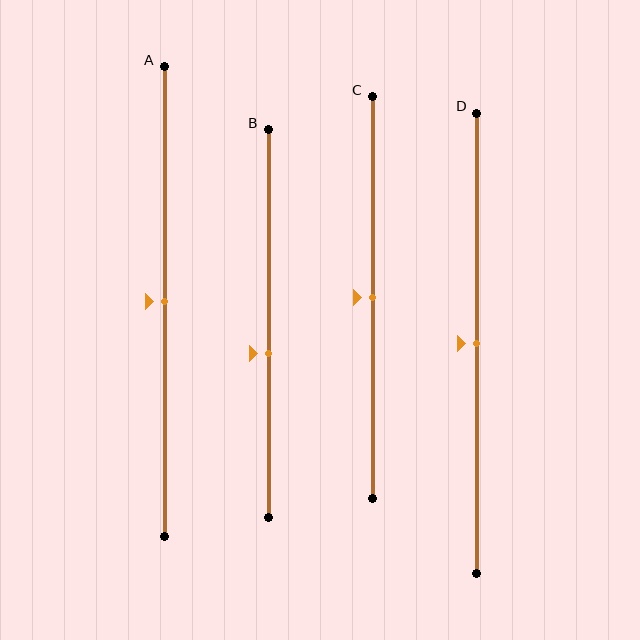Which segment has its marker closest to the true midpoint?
Segment A has its marker closest to the true midpoint.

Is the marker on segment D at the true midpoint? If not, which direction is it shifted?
Yes, the marker on segment D is at the true midpoint.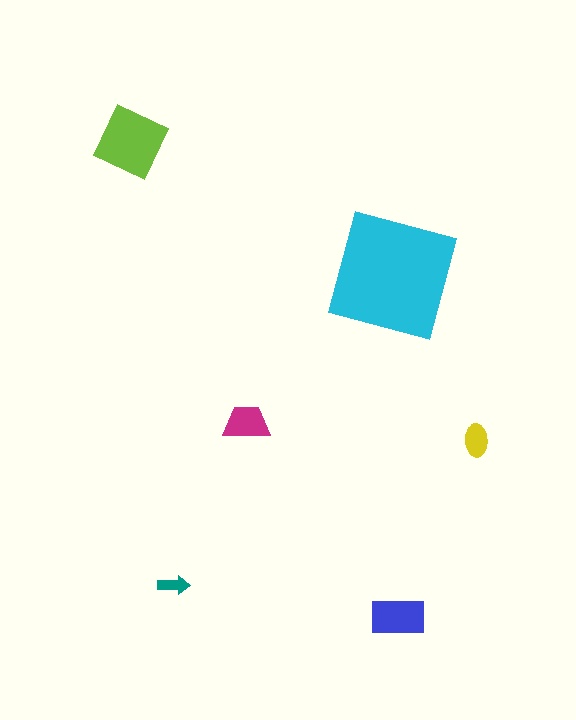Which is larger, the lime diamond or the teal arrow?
The lime diamond.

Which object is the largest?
The cyan square.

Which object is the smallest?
The teal arrow.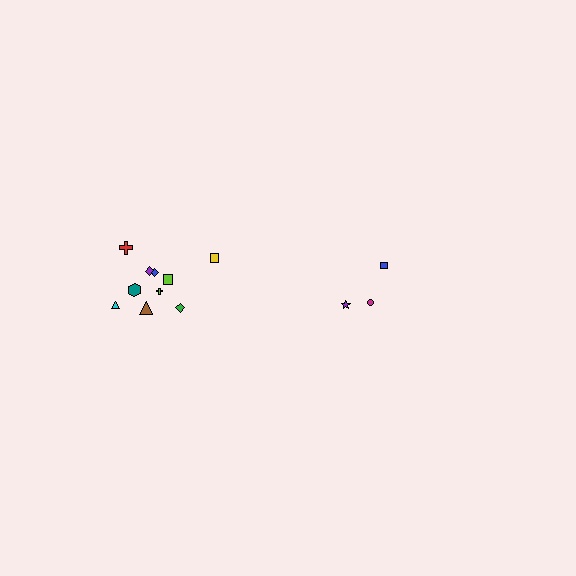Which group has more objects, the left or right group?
The left group.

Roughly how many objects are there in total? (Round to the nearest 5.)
Roughly 15 objects in total.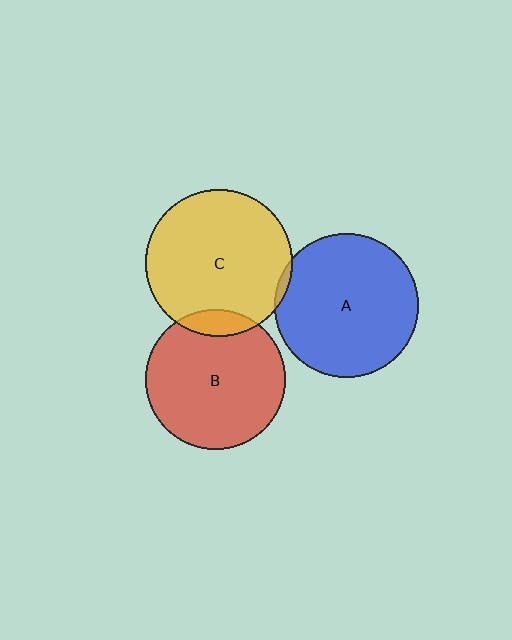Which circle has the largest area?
Circle C (yellow).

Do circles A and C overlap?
Yes.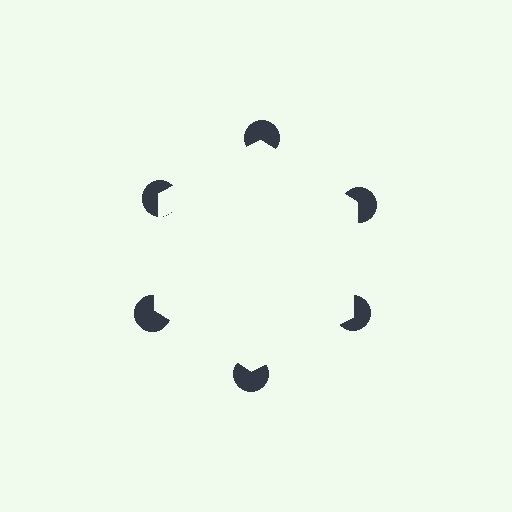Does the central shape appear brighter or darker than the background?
It typically appears slightly brighter than the background, even though no actual brightness change is drawn.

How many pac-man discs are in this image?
There are 6 — one at each vertex of the illusory hexagon.